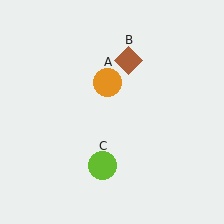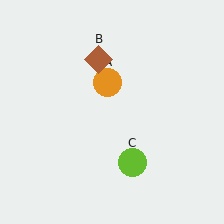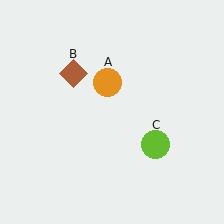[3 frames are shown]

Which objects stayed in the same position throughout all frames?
Orange circle (object A) remained stationary.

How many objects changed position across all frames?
2 objects changed position: brown diamond (object B), lime circle (object C).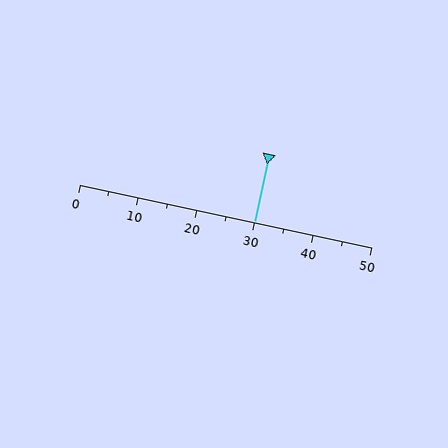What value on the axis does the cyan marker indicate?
The marker indicates approximately 30.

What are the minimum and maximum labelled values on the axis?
The axis runs from 0 to 50.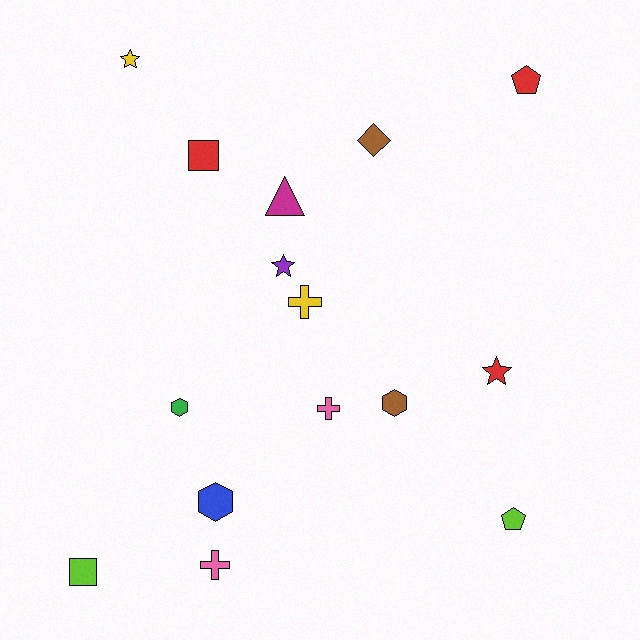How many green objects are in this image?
There is 1 green object.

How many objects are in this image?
There are 15 objects.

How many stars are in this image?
There are 3 stars.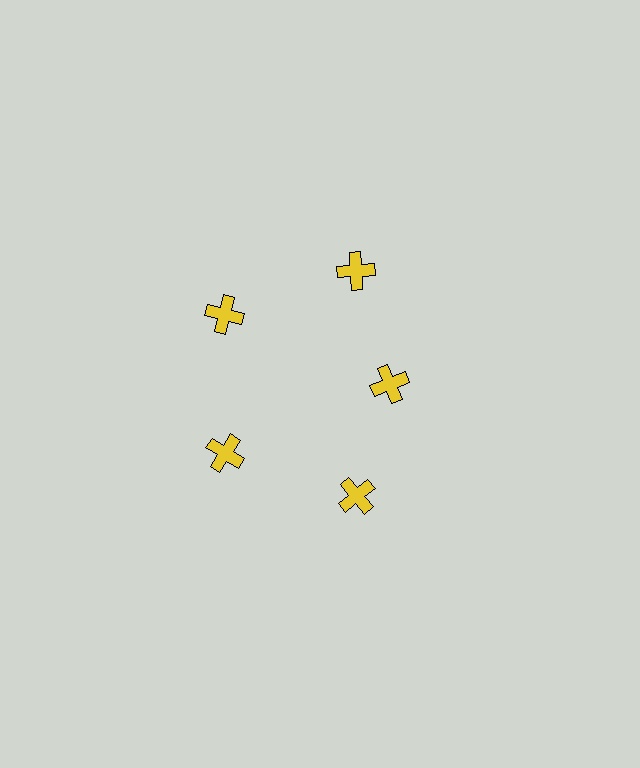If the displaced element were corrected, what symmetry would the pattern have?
It would have 5-fold rotational symmetry — the pattern would map onto itself every 72 degrees.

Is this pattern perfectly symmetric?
No. The 5 yellow crosses are arranged in a ring, but one element near the 3 o'clock position is pulled inward toward the center, breaking the 5-fold rotational symmetry.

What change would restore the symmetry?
The symmetry would be restored by moving it outward, back onto the ring so that all 5 crosses sit at equal angles and equal distance from the center.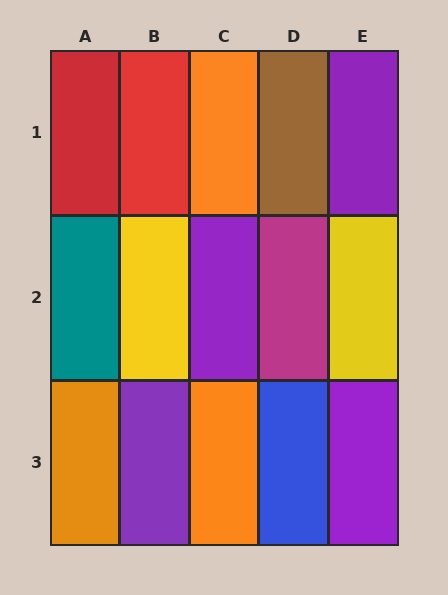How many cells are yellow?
2 cells are yellow.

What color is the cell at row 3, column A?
Orange.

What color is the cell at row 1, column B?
Red.